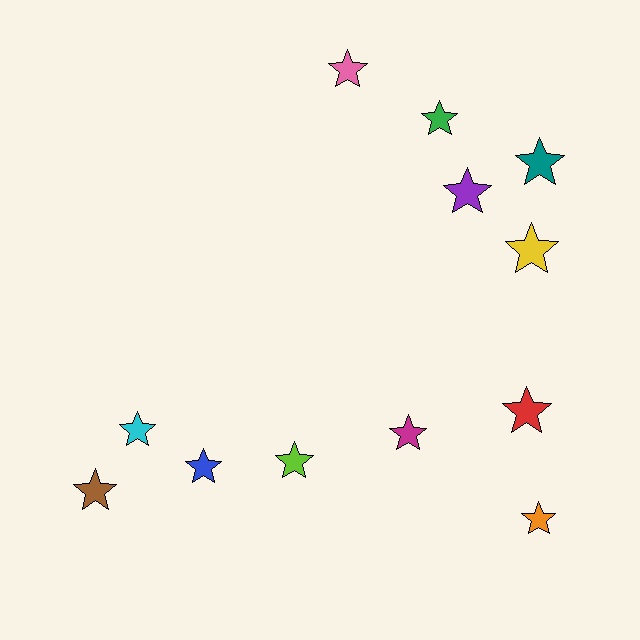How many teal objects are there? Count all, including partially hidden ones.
There is 1 teal object.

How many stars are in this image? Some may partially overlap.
There are 12 stars.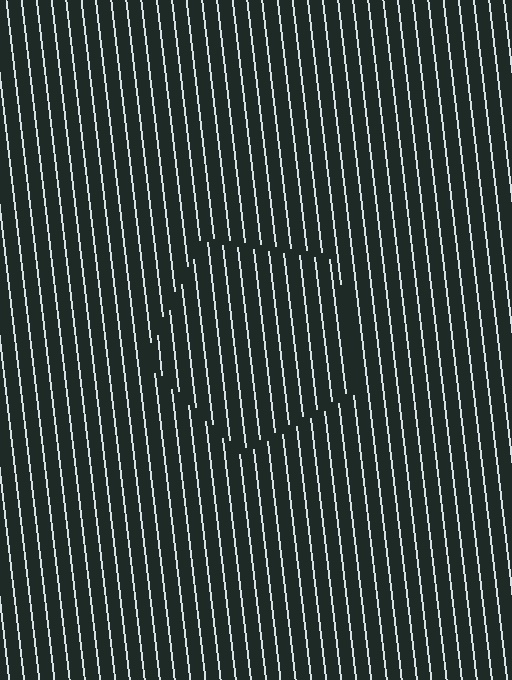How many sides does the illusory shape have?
5 sides — the line-ends trace a pentagon.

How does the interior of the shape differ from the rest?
The interior of the shape contains the same grating, shifted by half a period — the contour is defined by the phase discontinuity where line-ends from the inner and outer gratings abut.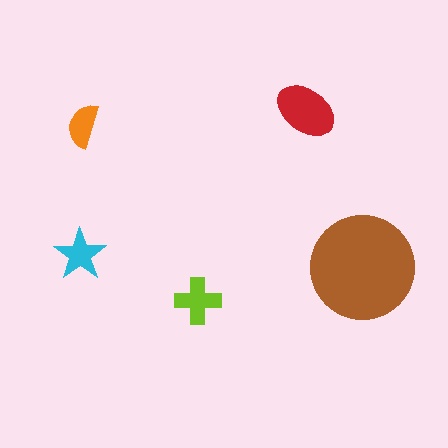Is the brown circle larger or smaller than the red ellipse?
Larger.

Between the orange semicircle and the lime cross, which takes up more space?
The lime cross.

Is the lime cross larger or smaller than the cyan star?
Larger.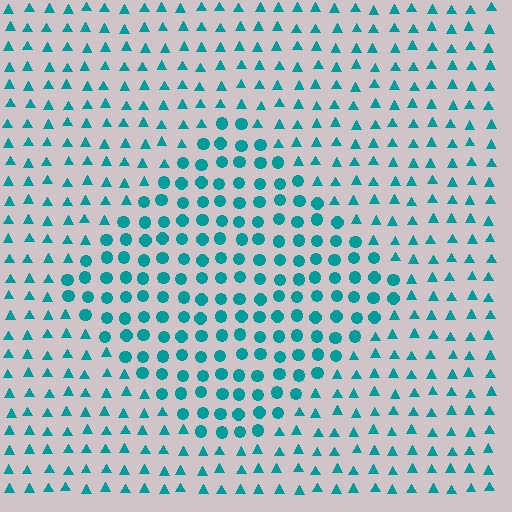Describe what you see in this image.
The image is filled with small teal elements arranged in a uniform grid. A diamond-shaped region contains circles, while the surrounding area contains triangles. The boundary is defined purely by the change in element shape.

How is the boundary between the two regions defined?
The boundary is defined by a change in element shape: circles inside vs. triangles outside. All elements share the same color and spacing.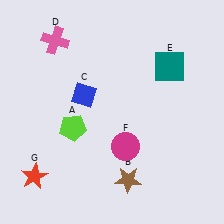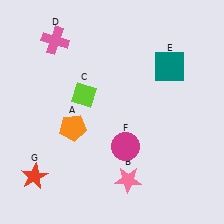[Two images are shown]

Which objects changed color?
A changed from lime to orange. B changed from brown to pink. C changed from blue to lime.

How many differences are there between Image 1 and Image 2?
There are 3 differences between the two images.